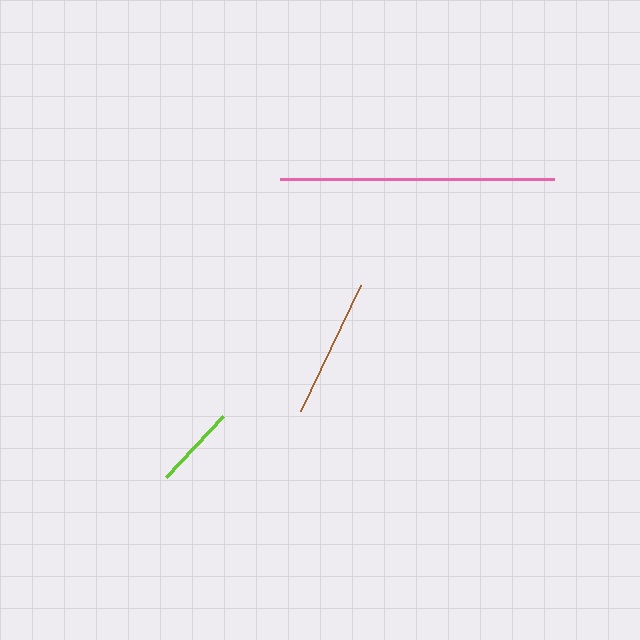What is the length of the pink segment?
The pink segment is approximately 274 pixels long.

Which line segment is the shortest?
The lime line is the shortest at approximately 84 pixels.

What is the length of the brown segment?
The brown segment is approximately 140 pixels long.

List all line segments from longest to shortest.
From longest to shortest: pink, brown, lime.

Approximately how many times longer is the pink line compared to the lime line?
The pink line is approximately 3.3 times the length of the lime line.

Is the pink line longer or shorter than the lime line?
The pink line is longer than the lime line.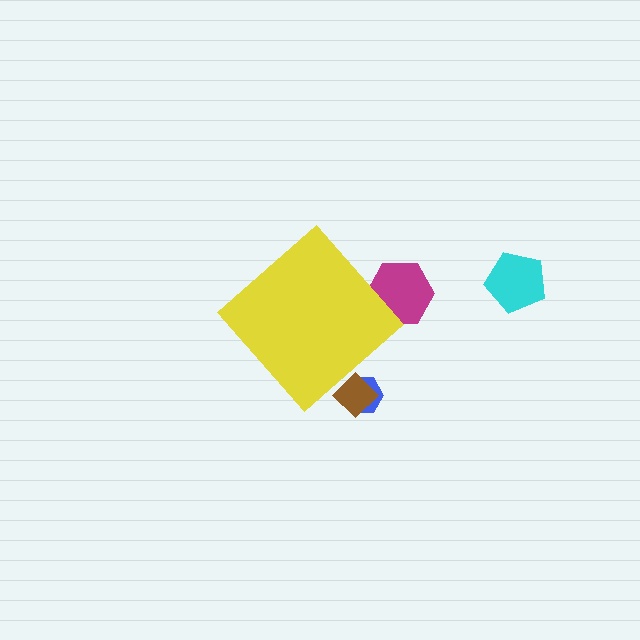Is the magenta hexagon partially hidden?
Yes, the magenta hexagon is partially hidden behind the yellow diamond.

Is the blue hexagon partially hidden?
Yes, the blue hexagon is partially hidden behind the yellow diamond.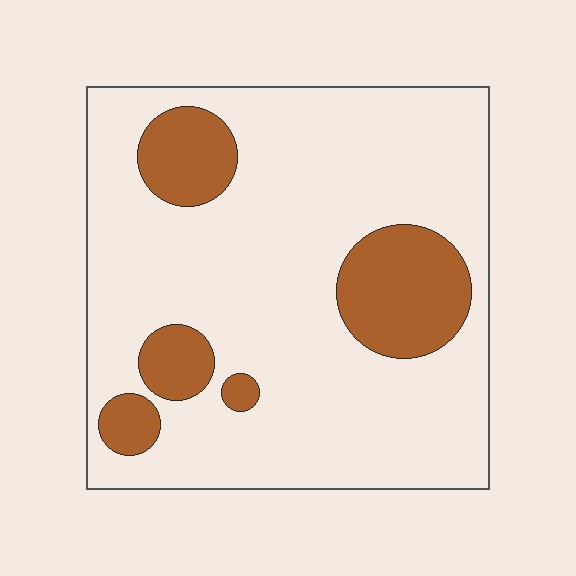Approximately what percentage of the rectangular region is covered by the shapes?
Approximately 20%.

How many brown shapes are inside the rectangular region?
5.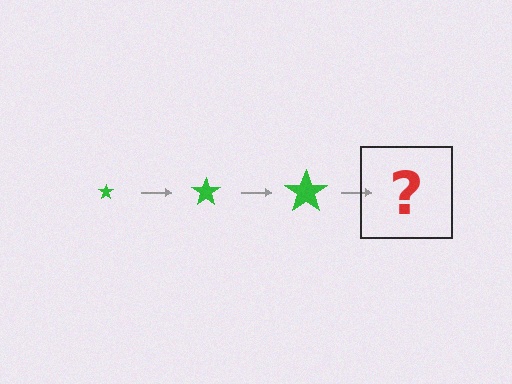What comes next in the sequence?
The next element should be a green star, larger than the previous one.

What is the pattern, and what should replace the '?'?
The pattern is that the star gets progressively larger each step. The '?' should be a green star, larger than the previous one.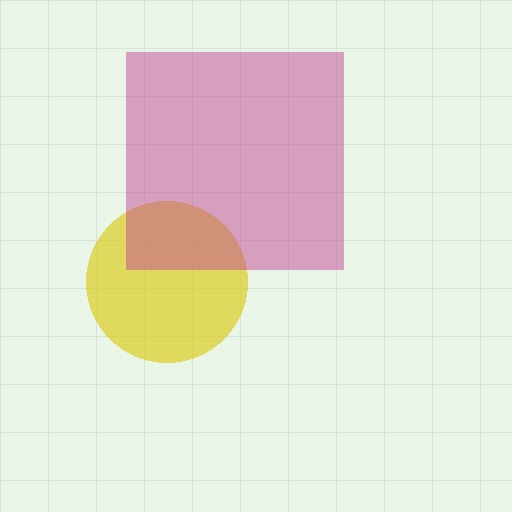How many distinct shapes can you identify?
There are 2 distinct shapes: a yellow circle, a magenta square.